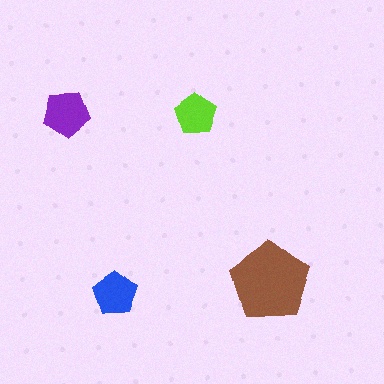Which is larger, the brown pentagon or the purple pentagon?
The brown one.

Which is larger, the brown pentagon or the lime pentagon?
The brown one.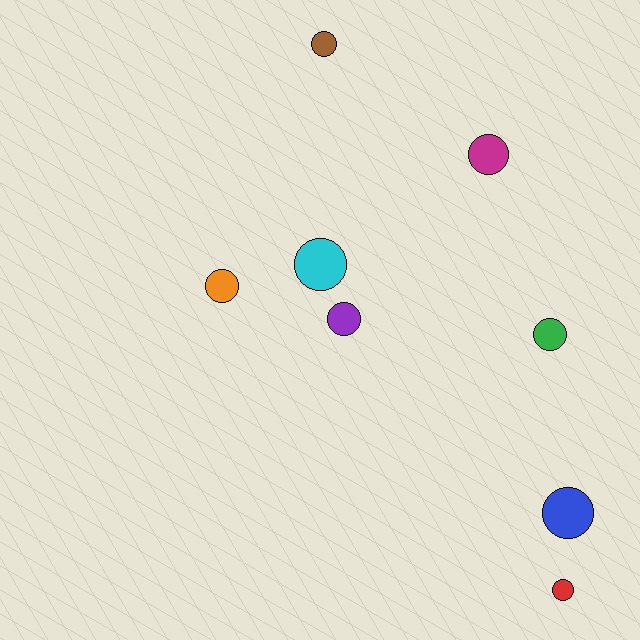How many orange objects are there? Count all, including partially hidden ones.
There is 1 orange object.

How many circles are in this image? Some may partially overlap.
There are 8 circles.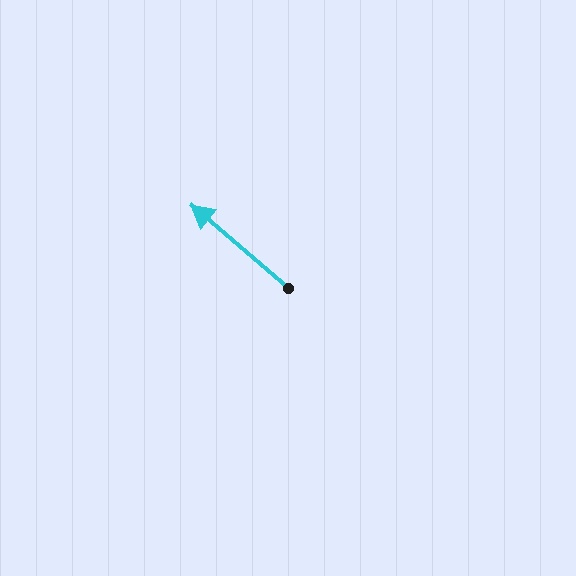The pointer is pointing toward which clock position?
Roughly 10 o'clock.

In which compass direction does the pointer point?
Northwest.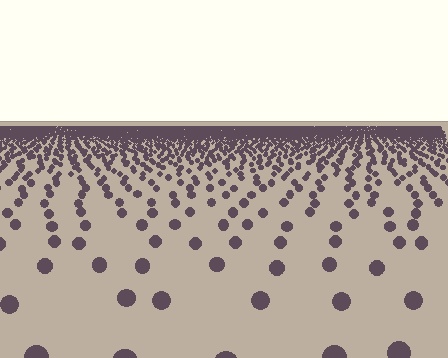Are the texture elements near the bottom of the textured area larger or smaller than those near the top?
Larger. Near the bottom, elements are closer to the viewer and appear at a bigger on-screen size.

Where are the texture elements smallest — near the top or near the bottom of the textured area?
Near the top.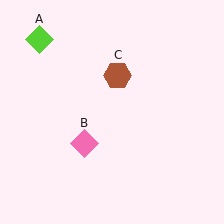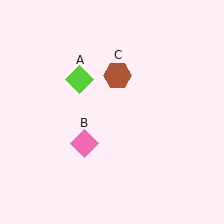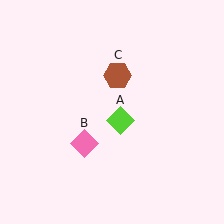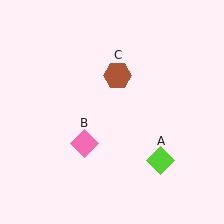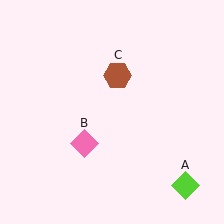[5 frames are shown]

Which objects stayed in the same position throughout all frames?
Pink diamond (object B) and brown hexagon (object C) remained stationary.